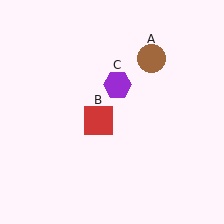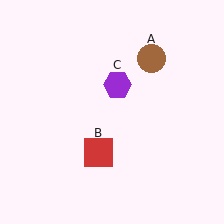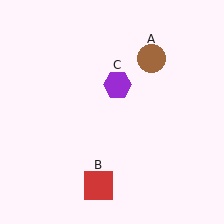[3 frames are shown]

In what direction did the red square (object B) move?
The red square (object B) moved down.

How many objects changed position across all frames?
1 object changed position: red square (object B).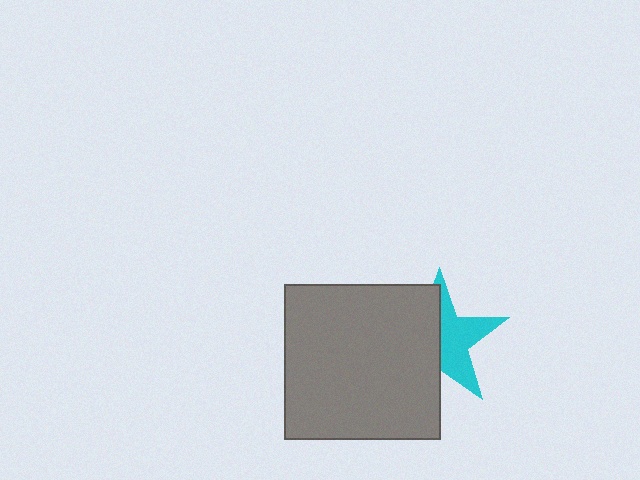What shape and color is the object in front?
The object in front is a gray square.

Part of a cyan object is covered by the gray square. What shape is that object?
It is a star.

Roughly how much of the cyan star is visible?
About half of it is visible (roughly 48%).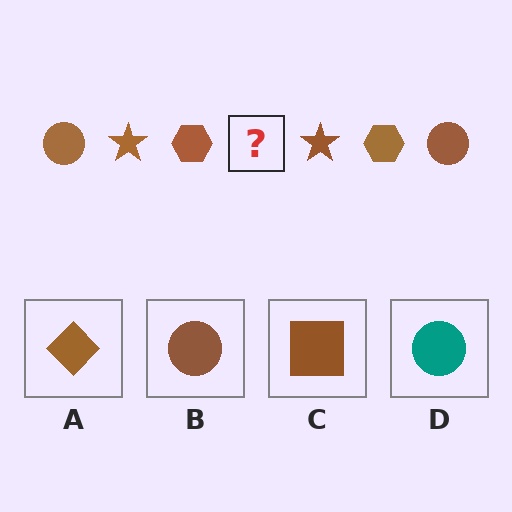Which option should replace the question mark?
Option B.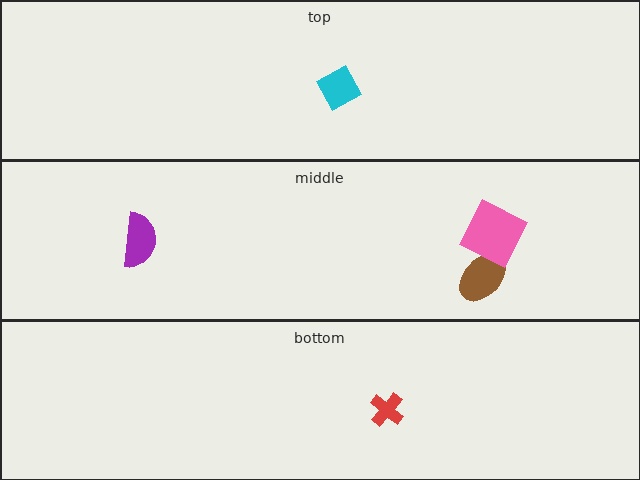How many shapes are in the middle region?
3.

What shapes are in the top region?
The cyan diamond.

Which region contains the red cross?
The bottom region.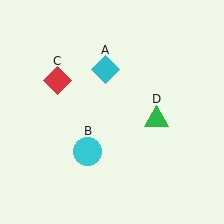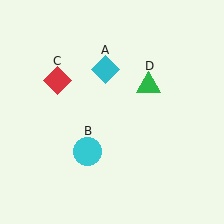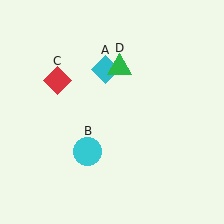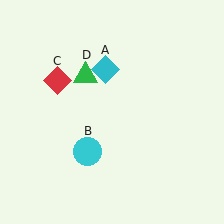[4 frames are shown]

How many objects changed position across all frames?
1 object changed position: green triangle (object D).